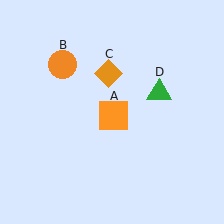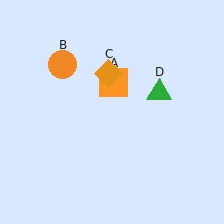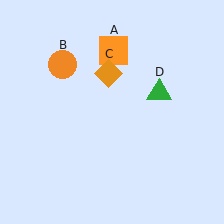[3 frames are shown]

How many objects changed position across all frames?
1 object changed position: orange square (object A).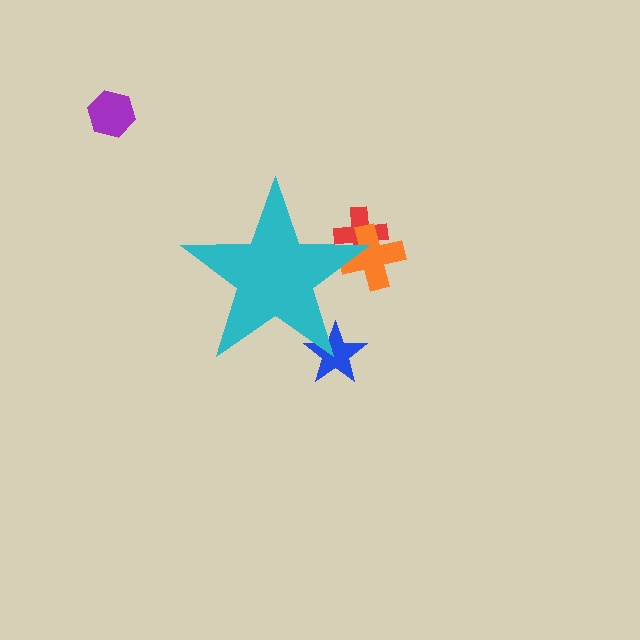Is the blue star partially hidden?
Yes, the blue star is partially hidden behind the cyan star.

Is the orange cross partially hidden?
Yes, the orange cross is partially hidden behind the cyan star.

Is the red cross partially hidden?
Yes, the red cross is partially hidden behind the cyan star.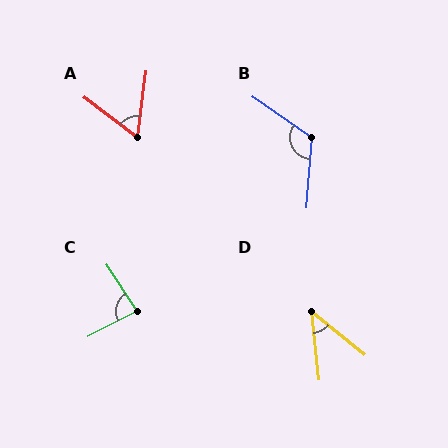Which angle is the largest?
B, at approximately 120 degrees.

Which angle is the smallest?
D, at approximately 45 degrees.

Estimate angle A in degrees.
Approximately 60 degrees.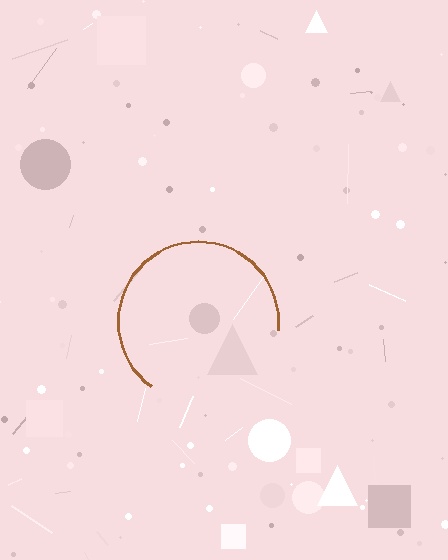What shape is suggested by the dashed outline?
The dashed outline suggests a circle.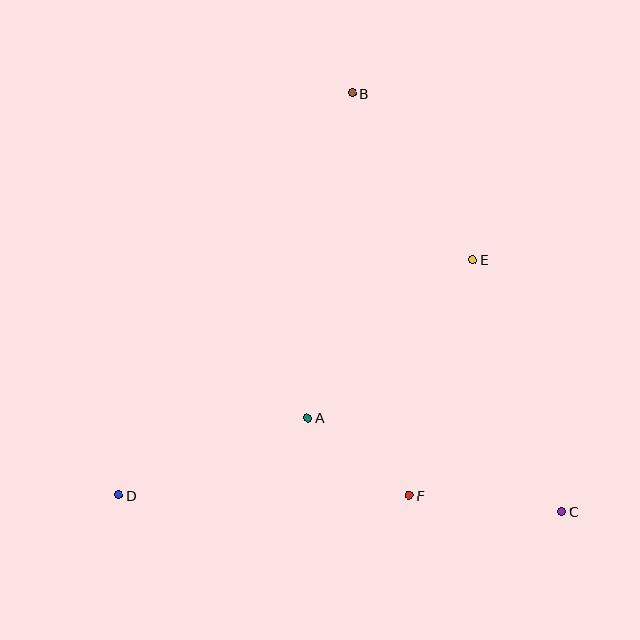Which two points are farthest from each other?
Points B and C are farthest from each other.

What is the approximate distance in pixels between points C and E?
The distance between C and E is approximately 267 pixels.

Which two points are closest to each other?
Points A and F are closest to each other.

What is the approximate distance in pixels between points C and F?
The distance between C and F is approximately 154 pixels.